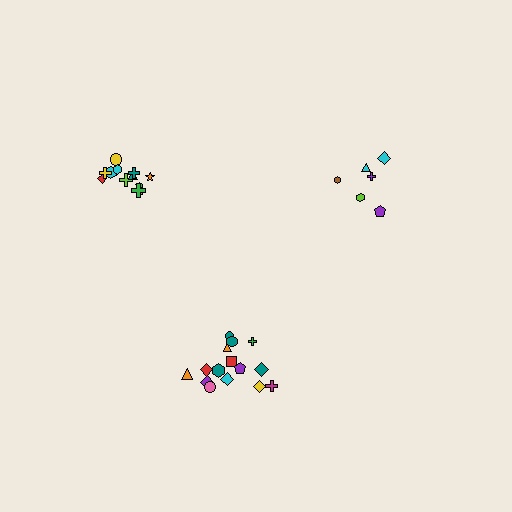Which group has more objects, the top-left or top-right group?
The top-left group.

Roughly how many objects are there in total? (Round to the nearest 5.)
Roughly 35 objects in total.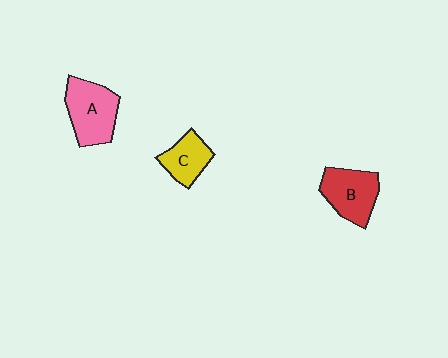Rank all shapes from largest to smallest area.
From largest to smallest: A (pink), B (red), C (yellow).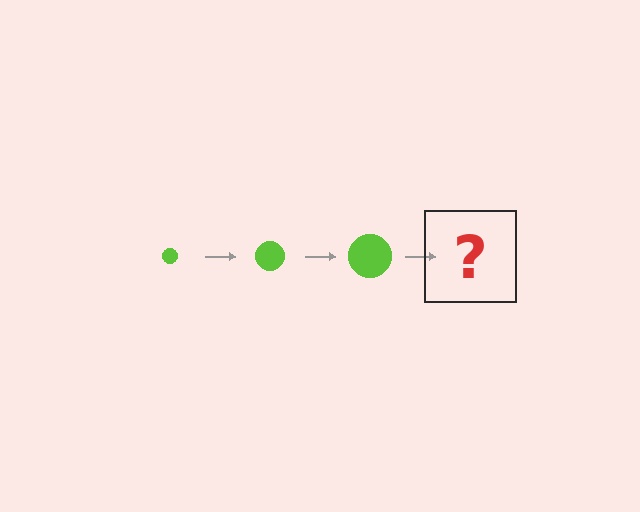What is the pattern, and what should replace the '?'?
The pattern is that the circle gets progressively larger each step. The '?' should be a lime circle, larger than the previous one.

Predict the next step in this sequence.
The next step is a lime circle, larger than the previous one.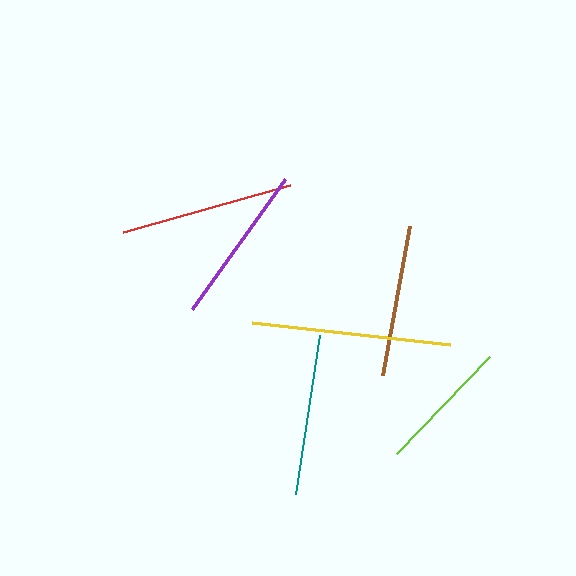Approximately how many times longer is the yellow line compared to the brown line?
The yellow line is approximately 1.3 times the length of the brown line.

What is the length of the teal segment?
The teal segment is approximately 160 pixels long.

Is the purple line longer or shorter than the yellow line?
The yellow line is longer than the purple line.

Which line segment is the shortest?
The lime line is the shortest at approximately 134 pixels.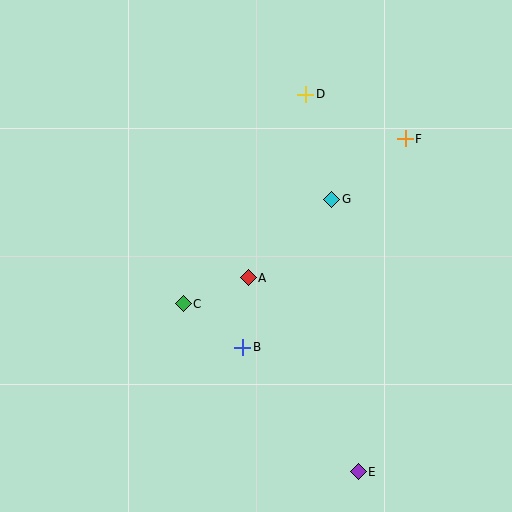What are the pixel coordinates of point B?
Point B is at (243, 347).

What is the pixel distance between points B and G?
The distance between B and G is 173 pixels.